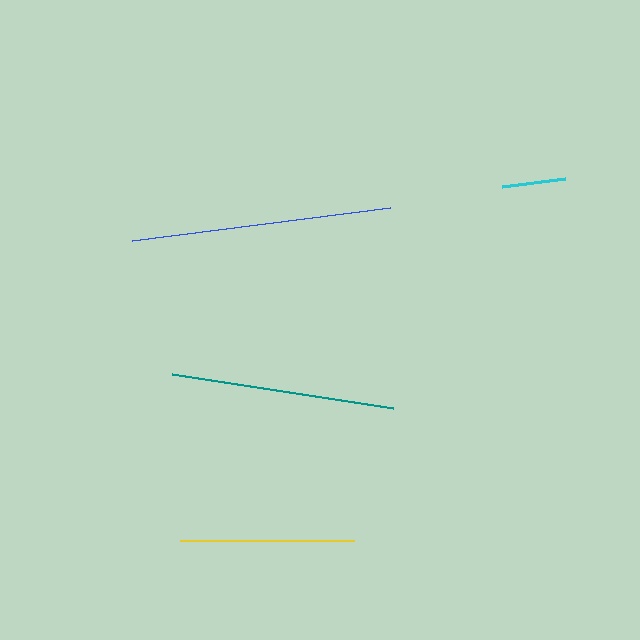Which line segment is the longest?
The blue line is the longest at approximately 260 pixels.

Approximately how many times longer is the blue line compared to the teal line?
The blue line is approximately 1.2 times the length of the teal line.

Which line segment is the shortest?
The cyan line is the shortest at approximately 63 pixels.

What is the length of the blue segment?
The blue segment is approximately 260 pixels long.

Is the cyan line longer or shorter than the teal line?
The teal line is longer than the cyan line.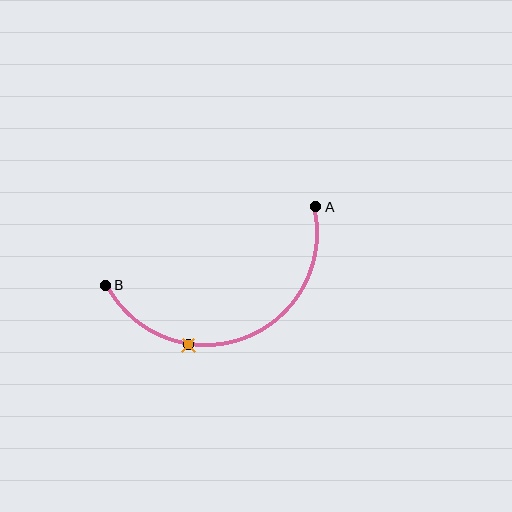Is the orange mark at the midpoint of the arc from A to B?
No. The orange mark lies on the arc but is closer to endpoint B. The arc midpoint would be at the point on the curve equidistant along the arc from both A and B.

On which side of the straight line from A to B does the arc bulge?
The arc bulges below the straight line connecting A and B.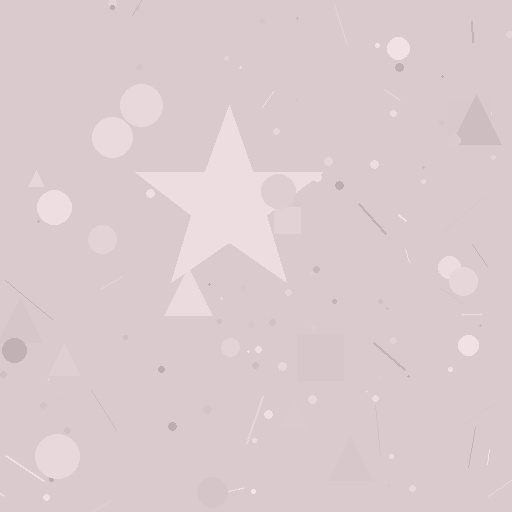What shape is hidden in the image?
A star is hidden in the image.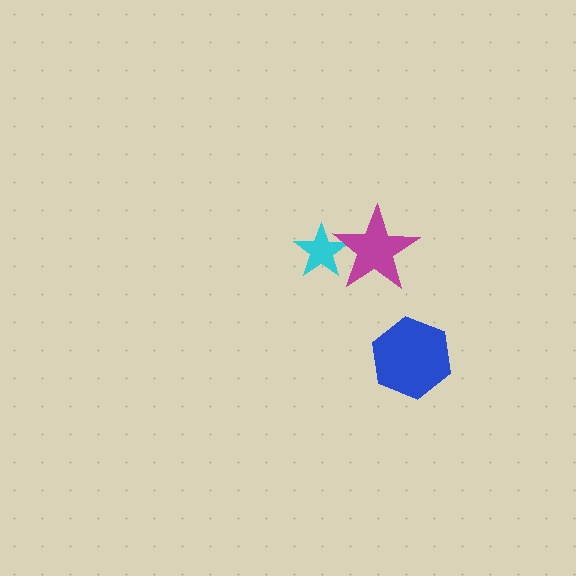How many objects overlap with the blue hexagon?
0 objects overlap with the blue hexagon.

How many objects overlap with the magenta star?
1 object overlaps with the magenta star.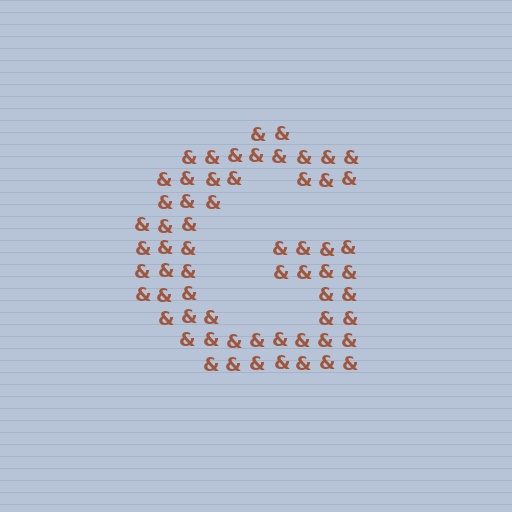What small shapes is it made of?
It is made of small ampersands.